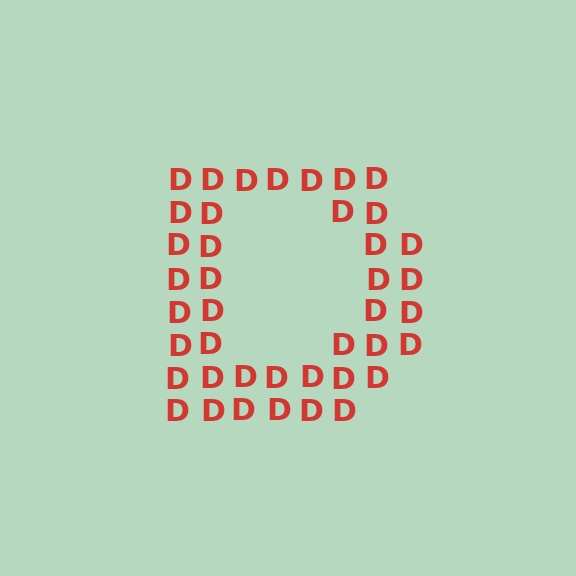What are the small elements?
The small elements are letter D's.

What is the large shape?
The large shape is the letter D.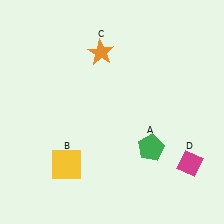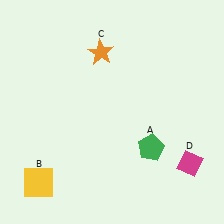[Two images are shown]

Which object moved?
The yellow square (B) moved left.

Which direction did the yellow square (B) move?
The yellow square (B) moved left.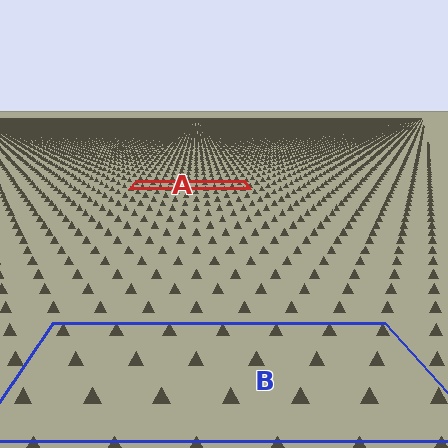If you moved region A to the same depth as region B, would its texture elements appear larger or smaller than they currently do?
They would appear larger. At a closer depth, the same texture elements are projected at a bigger on-screen size.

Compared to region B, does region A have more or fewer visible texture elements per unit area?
Region A has more texture elements per unit area — they are packed more densely because it is farther away.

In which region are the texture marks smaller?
The texture marks are smaller in region A, because it is farther away.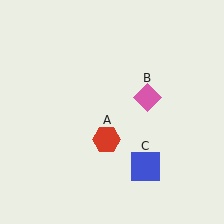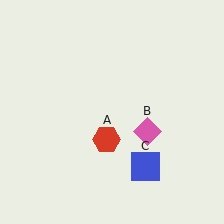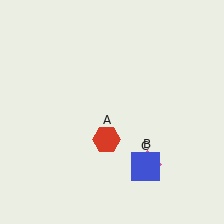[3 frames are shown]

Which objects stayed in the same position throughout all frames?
Red hexagon (object A) and blue square (object C) remained stationary.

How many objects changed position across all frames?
1 object changed position: pink diamond (object B).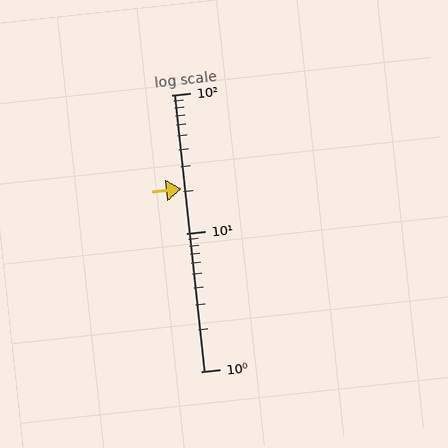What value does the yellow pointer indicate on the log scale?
The pointer indicates approximately 21.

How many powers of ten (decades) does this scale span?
The scale spans 2 decades, from 1 to 100.